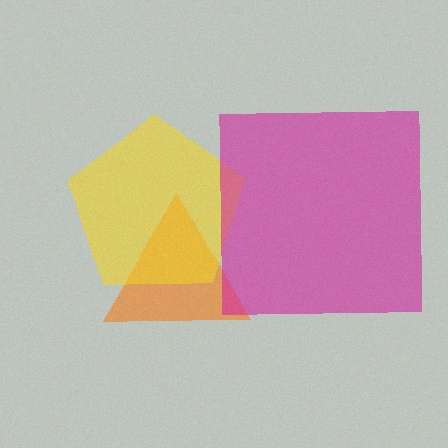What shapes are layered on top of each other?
The layered shapes are: an orange triangle, a yellow pentagon, a magenta square.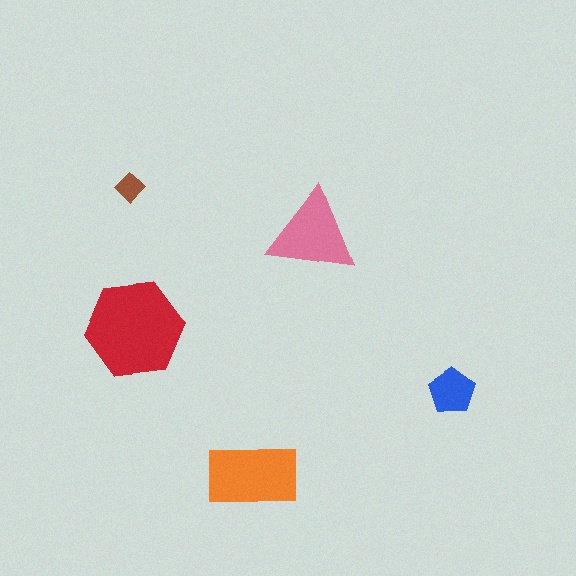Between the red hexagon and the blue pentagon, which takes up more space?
The red hexagon.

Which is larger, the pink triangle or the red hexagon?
The red hexagon.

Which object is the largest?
The red hexagon.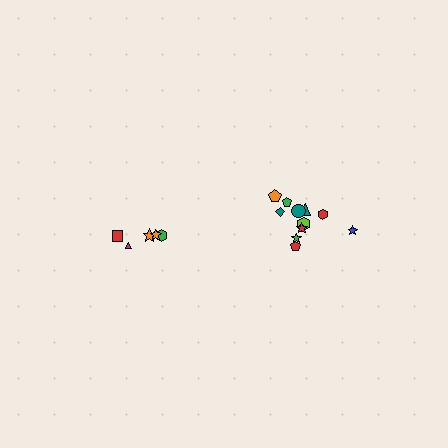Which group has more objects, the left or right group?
The right group.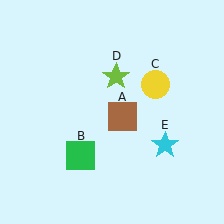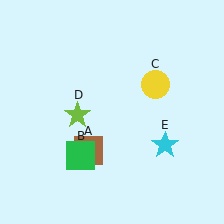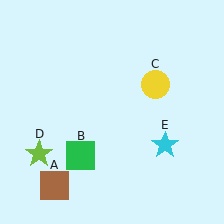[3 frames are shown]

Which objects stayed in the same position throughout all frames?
Green square (object B) and yellow circle (object C) and cyan star (object E) remained stationary.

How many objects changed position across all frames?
2 objects changed position: brown square (object A), lime star (object D).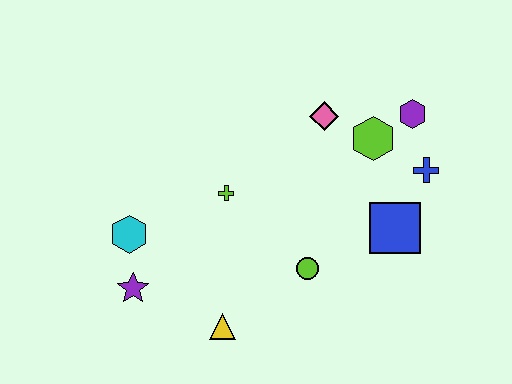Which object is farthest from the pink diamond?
The purple star is farthest from the pink diamond.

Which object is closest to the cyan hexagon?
The purple star is closest to the cyan hexagon.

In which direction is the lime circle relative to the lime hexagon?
The lime circle is below the lime hexagon.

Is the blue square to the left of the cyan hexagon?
No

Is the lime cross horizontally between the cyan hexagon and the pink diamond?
Yes